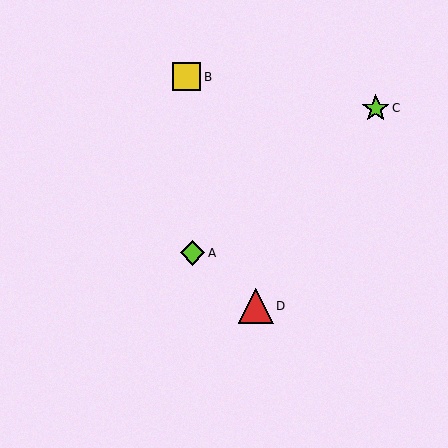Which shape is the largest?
The red triangle (labeled D) is the largest.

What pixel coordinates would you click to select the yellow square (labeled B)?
Click at (187, 77) to select the yellow square B.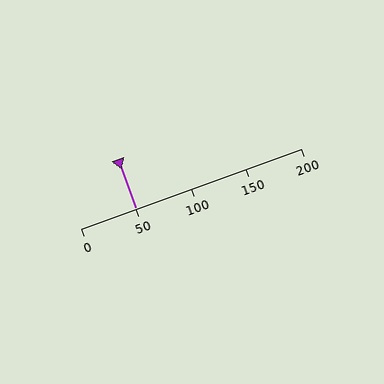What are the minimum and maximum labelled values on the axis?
The axis runs from 0 to 200.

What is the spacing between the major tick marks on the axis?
The major ticks are spaced 50 apart.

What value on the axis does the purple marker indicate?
The marker indicates approximately 50.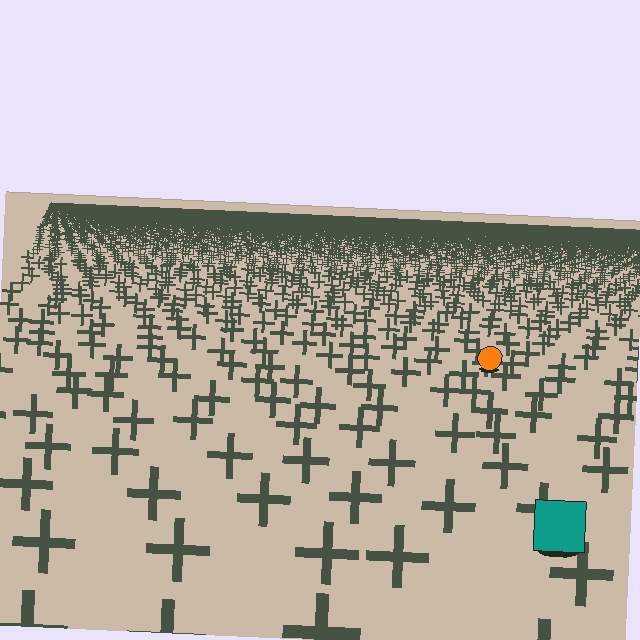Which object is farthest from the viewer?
The orange circle is farthest from the viewer. It appears smaller and the ground texture around it is denser.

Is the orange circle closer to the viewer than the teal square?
No. The teal square is closer — you can tell from the texture gradient: the ground texture is coarser near it.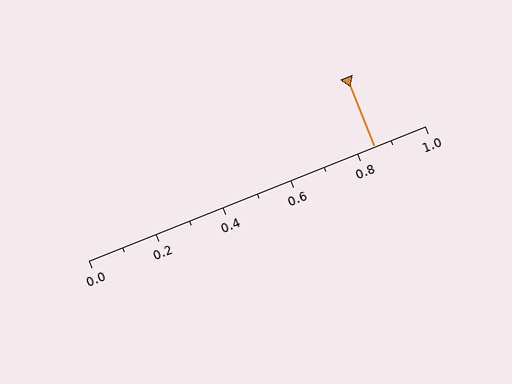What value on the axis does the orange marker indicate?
The marker indicates approximately 0.85.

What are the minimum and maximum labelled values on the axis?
The axis runs from 0.0 to 1.0.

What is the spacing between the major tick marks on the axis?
The major ticks are spaced 0.2 apart.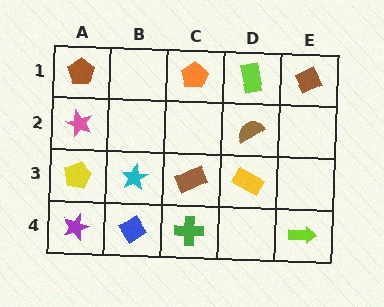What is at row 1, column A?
A brown pentagon.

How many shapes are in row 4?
4 shapes.